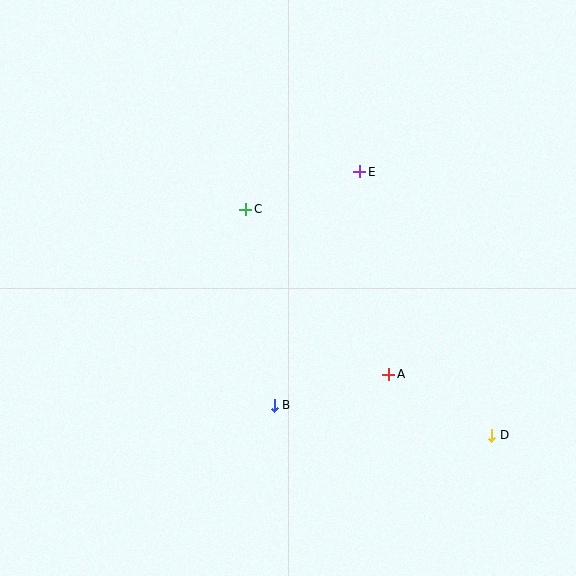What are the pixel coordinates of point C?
Point C is at (246, 209).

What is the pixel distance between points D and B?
The distance between D and B is 220 pixels.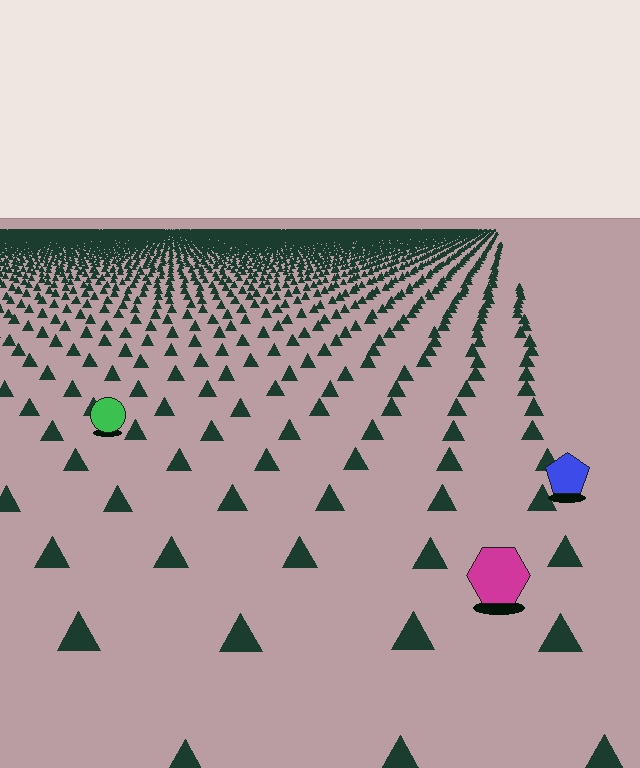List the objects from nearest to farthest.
From nearest to farthest: the magenta hexagon, the blue pentagon, the green circle.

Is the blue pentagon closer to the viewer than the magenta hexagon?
No. The magenta hexagon is closer — you can tell from the texture gradient: the ground texture is coarser near it.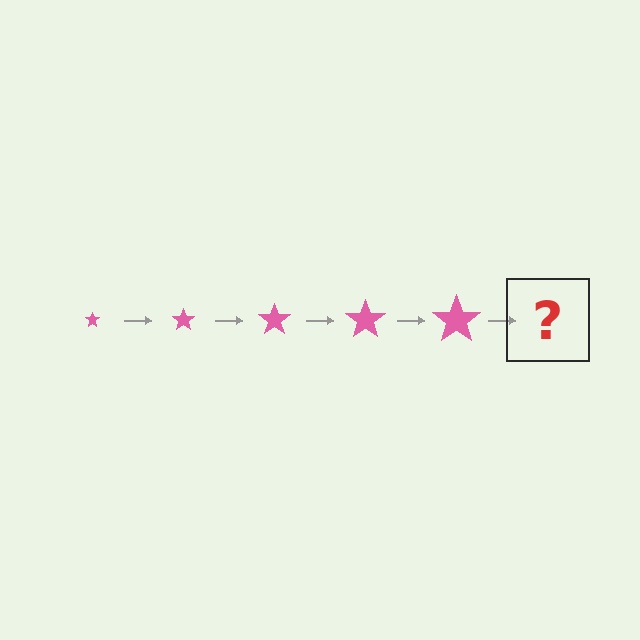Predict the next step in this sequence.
The next step is a pink star, larger than the previous one.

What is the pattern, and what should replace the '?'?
The pattern is that the star gets progressively larger each step. The '?' should be a pink star, larger than the previous one.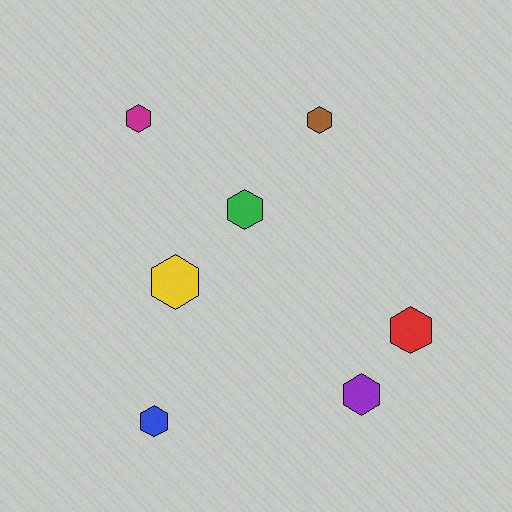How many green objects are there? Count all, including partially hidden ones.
There is 1 green object.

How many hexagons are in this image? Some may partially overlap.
There are 7 hexagons.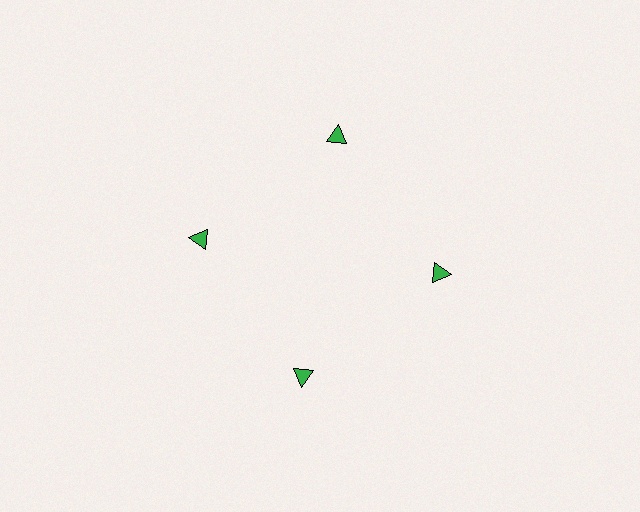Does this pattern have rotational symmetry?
Yes, this pattern has 4-fold rotational symmetry. It looks the same after rotating 90 degrees around the center.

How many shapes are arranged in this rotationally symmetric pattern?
There are 4 shapes, arranged in 4 groups of 1.